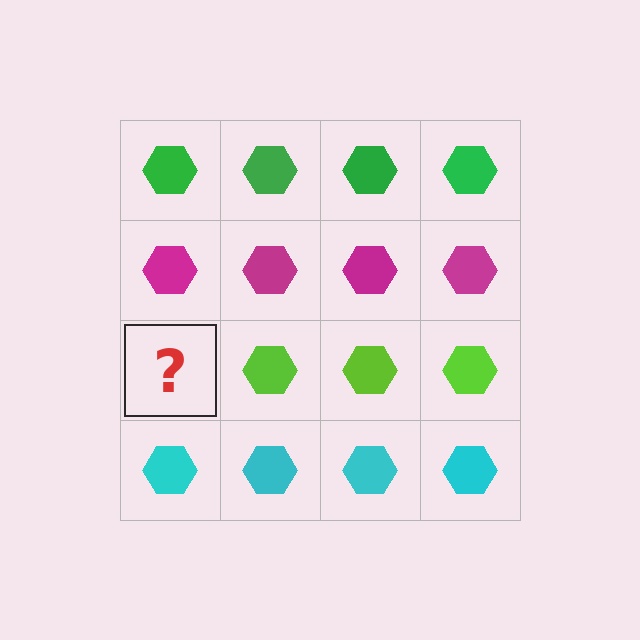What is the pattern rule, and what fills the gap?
The rule is that each row has a consistent color. The gap should be filled with a lime hexagon.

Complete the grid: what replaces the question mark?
The question mark should be replaced with a lime hexagon.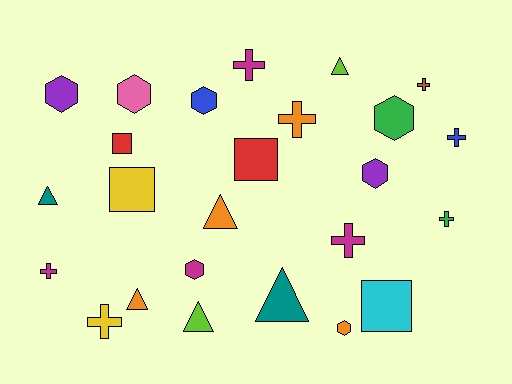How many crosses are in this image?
There are 8 crosses.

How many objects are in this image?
There are 25 objects.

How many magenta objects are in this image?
There are 4 magenta objects.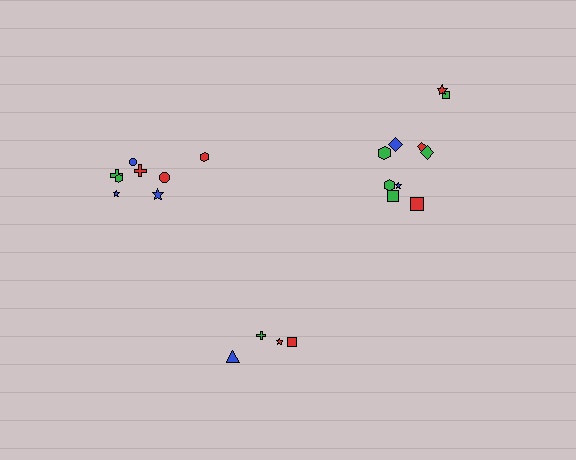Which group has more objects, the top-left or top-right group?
The top-right group.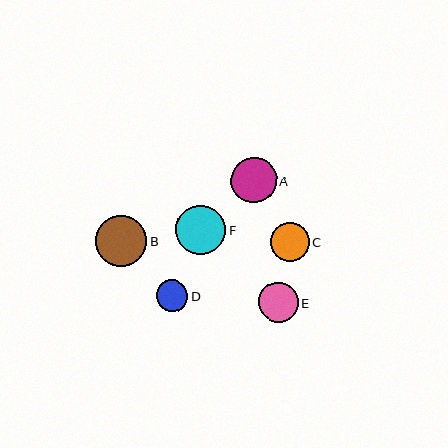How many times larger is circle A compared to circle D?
Circle A is approximately 1.4 times the size of circle D.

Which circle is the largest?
Circle B is the largest with a size of approximately 51 pixels.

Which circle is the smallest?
Circle D is the smallest with a size of approximately 32 pixels.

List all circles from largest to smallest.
From largest to smallest: B, F, A, E, C, D.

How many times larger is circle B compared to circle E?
Circle B is approximately 1.3 times the size of circle E.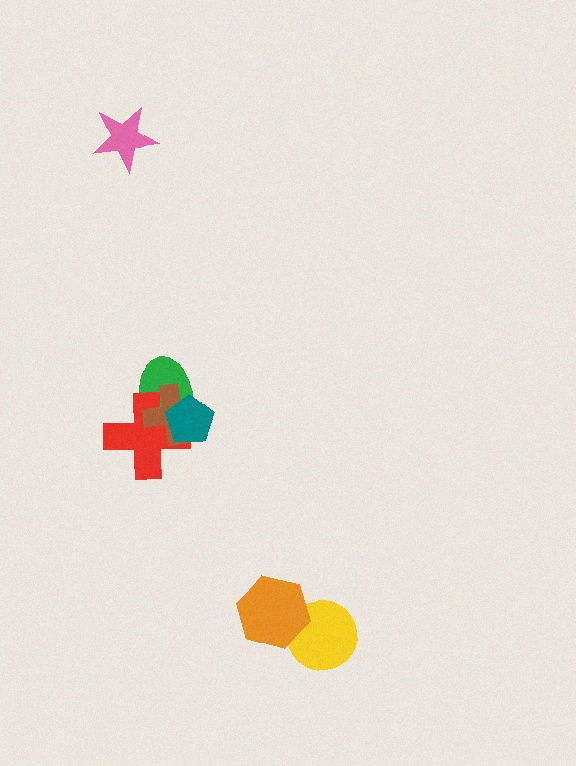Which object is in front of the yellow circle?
The orange hexagon is in front of the yellow circle.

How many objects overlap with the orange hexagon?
1 object overlaps with the orange hexagon.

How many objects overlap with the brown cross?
3 objects overlap with the brown cross.